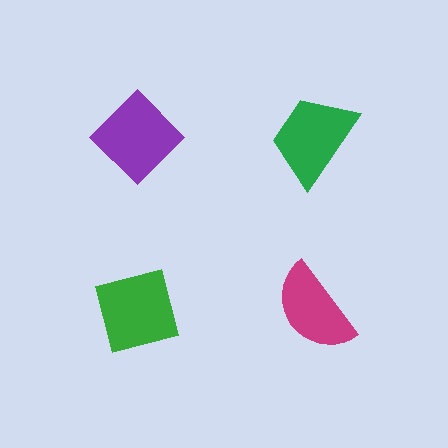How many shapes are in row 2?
2 shapes.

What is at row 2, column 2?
A magenta semicircle.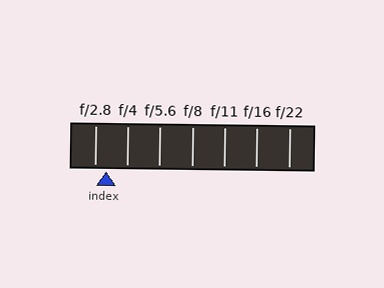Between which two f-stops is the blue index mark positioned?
The index mark is between f/2.8 and f/4.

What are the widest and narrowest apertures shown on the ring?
The widest aperture shown is f/2.8 and the narrowest is f/22.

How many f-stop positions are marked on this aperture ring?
There are 7 f-stop positions marked.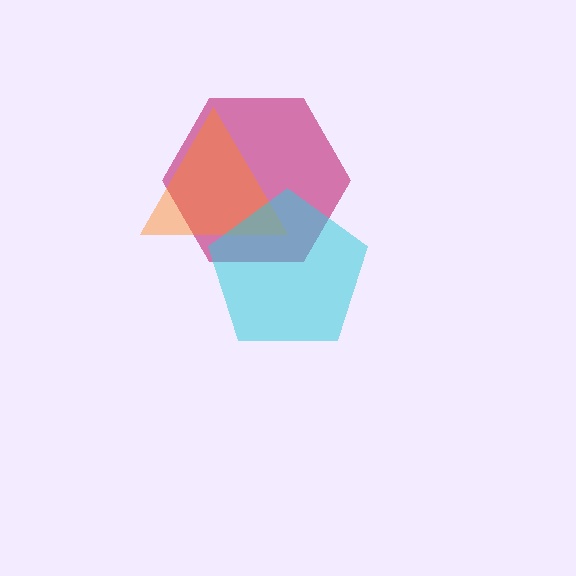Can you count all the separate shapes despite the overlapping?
Yes, there are 3 separate shapes.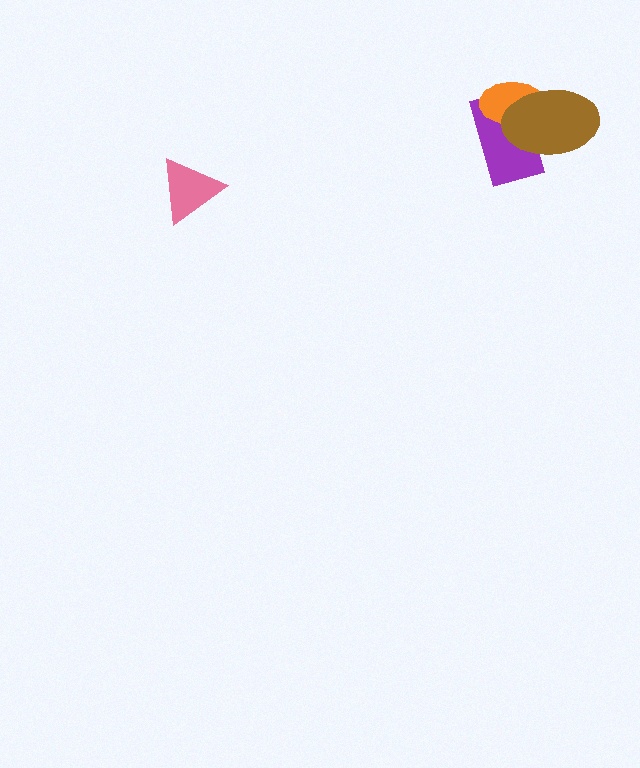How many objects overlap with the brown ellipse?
2 objects overlap with the brown ellipse.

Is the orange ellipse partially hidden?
Yes, it is partially covered by another shape.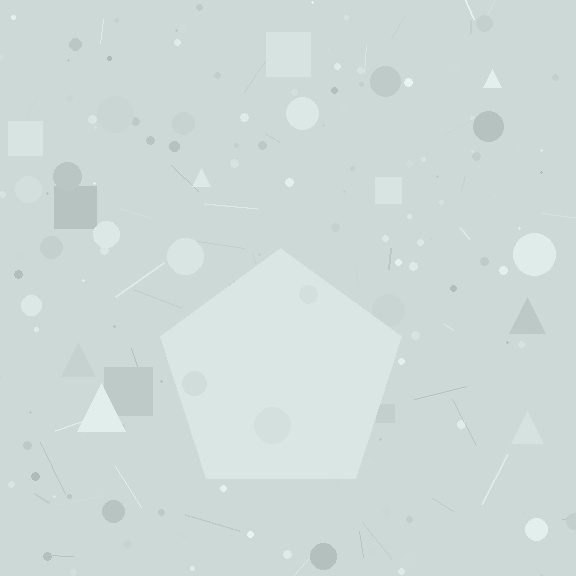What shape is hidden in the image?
A pentagon is hidden in the image.